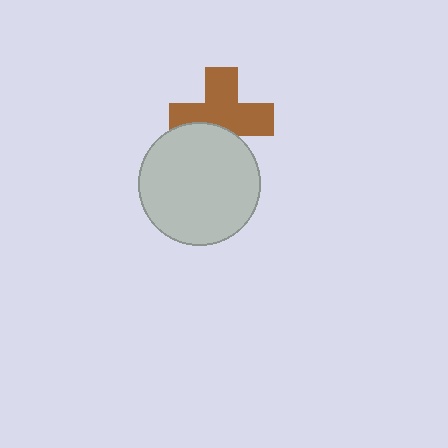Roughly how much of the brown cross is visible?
Most of it is visible (roughly 67%).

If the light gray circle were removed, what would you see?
You would see the complete brown cross.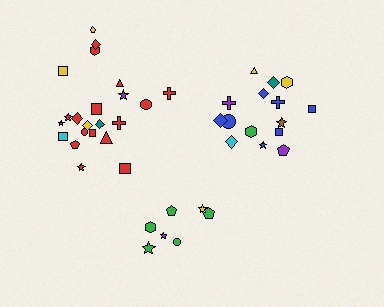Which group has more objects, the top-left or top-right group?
The top-left group.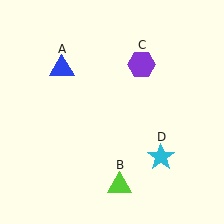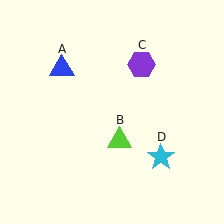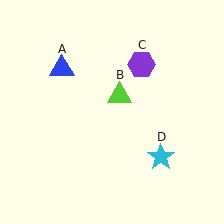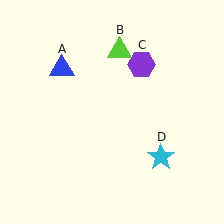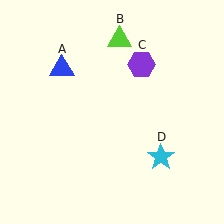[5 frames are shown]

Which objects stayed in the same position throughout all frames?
Blue triangle (object A) and purple hexagon (object C) and cyan star (object D) remained stationary.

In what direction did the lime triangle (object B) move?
The lime triangle (object B) moved up.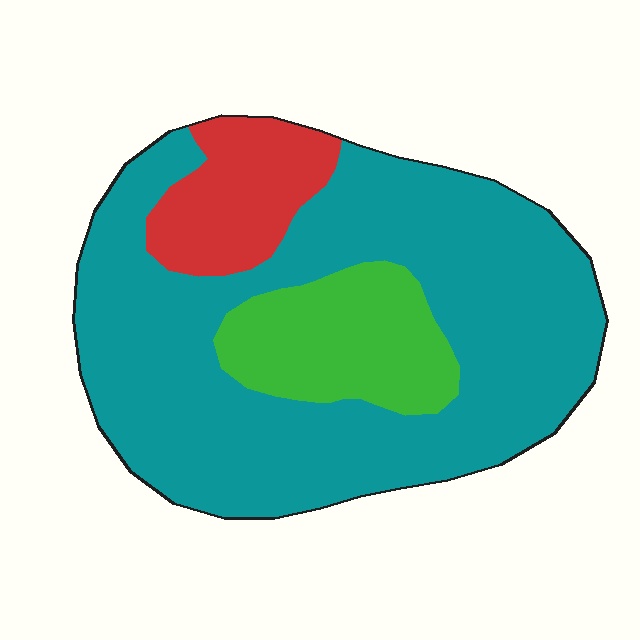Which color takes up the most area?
Teal, at roughly 70%.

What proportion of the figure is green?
Green covers about 15% of the figure.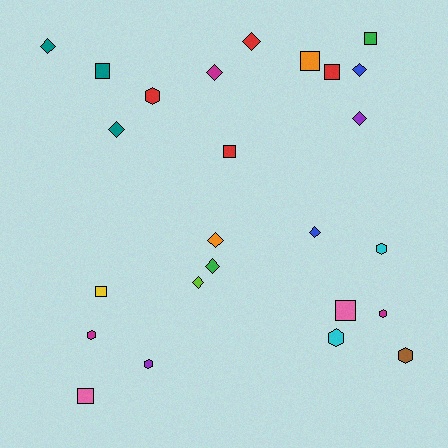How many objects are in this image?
There are 25 objects.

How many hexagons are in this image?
There are 7 hexagons.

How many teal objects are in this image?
There are 3 teal objects.